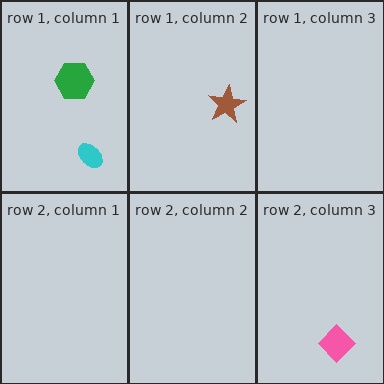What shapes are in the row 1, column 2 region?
The brown star.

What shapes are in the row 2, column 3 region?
The pink diamond.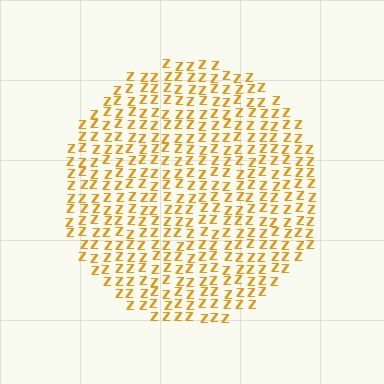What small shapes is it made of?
It is made of small letter Z's.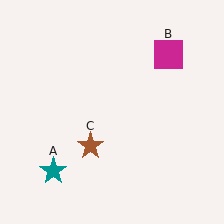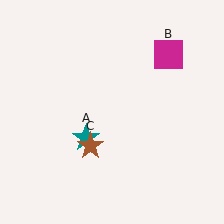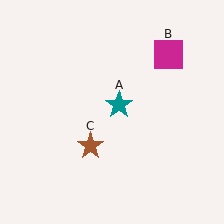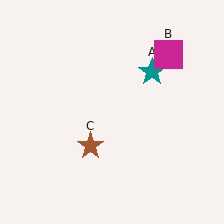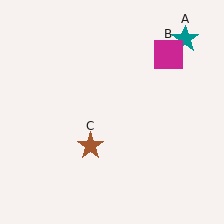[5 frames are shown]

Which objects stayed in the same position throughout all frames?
Magenta square (object B) and brown star (object C) remained stationary.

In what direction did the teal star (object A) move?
The teal star (object A) moved up and to the right.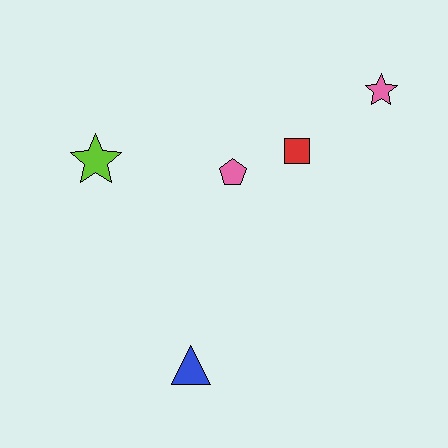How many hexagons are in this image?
There are no hexagons.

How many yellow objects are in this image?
There are no yellow objects.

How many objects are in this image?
There are 5 objects.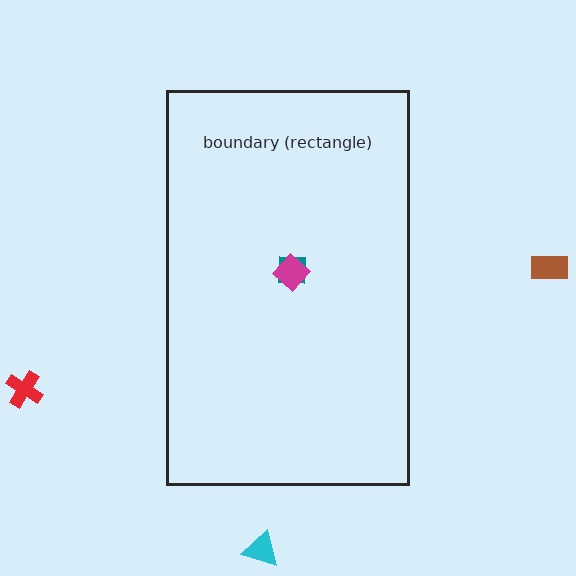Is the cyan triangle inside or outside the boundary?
Outside.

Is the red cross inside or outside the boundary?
Outside.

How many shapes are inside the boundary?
2 inside, 3 outside.